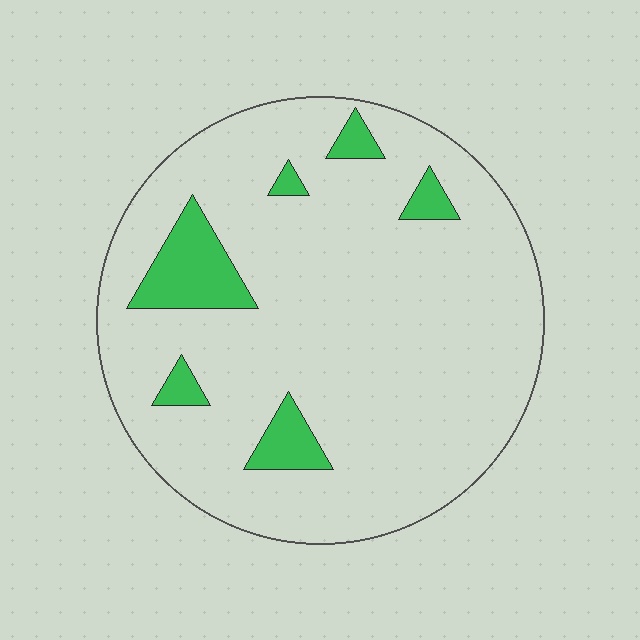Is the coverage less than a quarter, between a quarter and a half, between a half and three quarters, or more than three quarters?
Less than a quarter.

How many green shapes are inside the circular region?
6.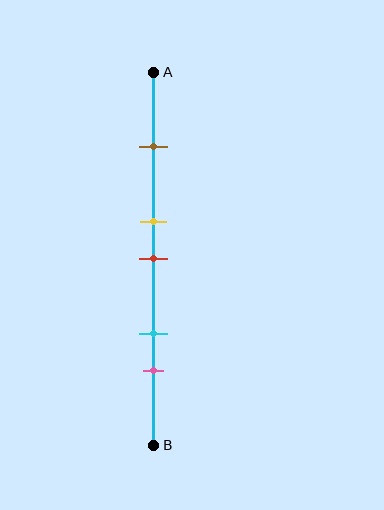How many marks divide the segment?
There are 5 marks dividing the segment.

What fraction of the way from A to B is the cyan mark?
The cyan mark is approximately 70% (0.7) of the way from A to B.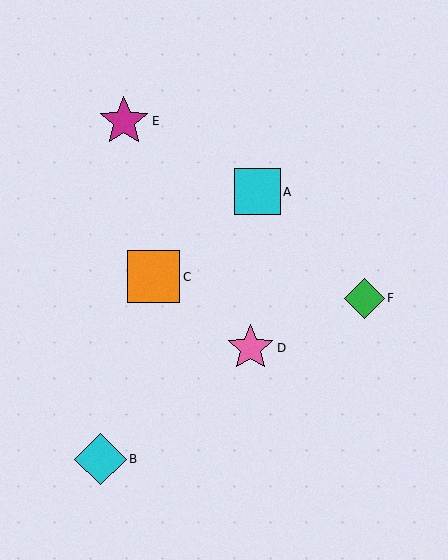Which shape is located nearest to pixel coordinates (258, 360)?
The pink star (labeled D) at (251, 348) is nearest to that location.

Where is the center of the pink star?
The center of the pink star is at (251, 348).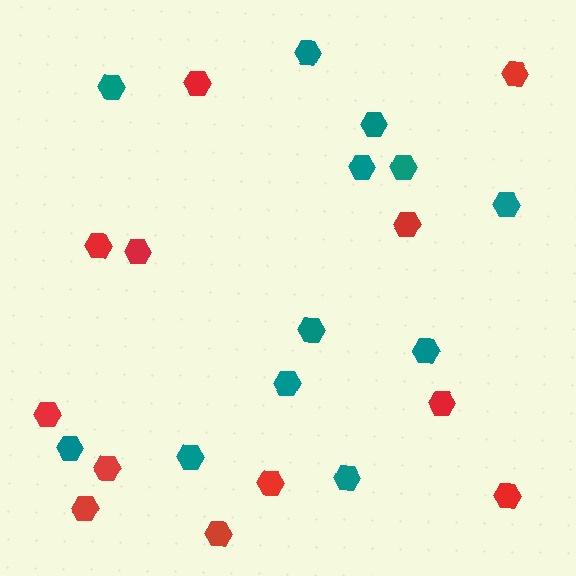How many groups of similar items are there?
There are 2 groups: one group of red hexagons (12) and one group of teal hexagons (12).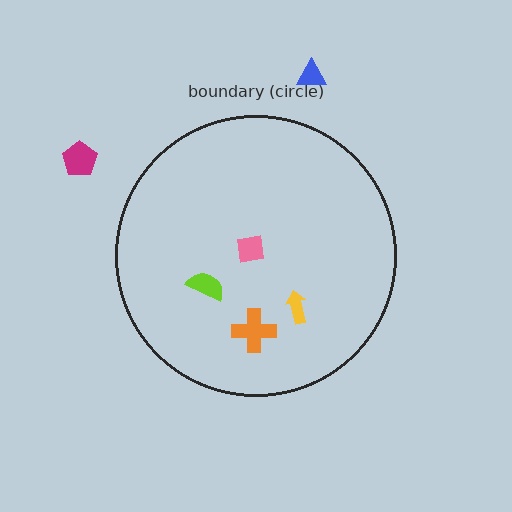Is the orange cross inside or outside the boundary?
Inside.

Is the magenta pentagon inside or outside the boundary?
Outside.